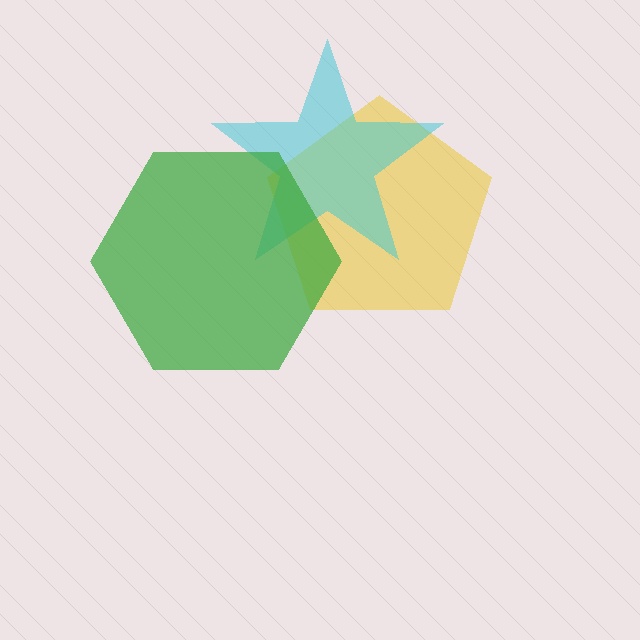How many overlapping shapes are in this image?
There are 3 overlapping shapes in the image.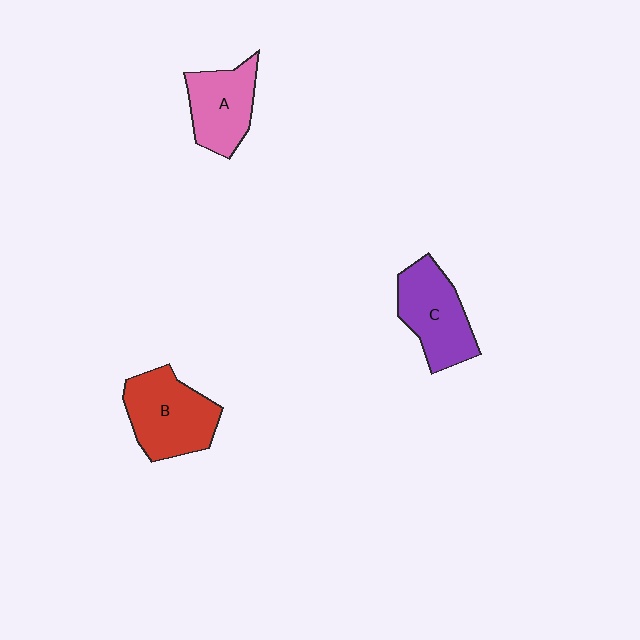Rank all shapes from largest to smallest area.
From largest to smallest: B (red), C (purple), A (pink).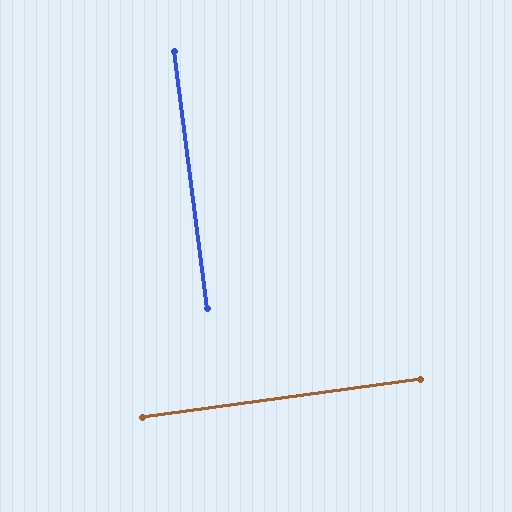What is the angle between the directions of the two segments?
Approximately 89 degrees.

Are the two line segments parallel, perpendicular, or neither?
Perpendicular — they meet at approximately 89°.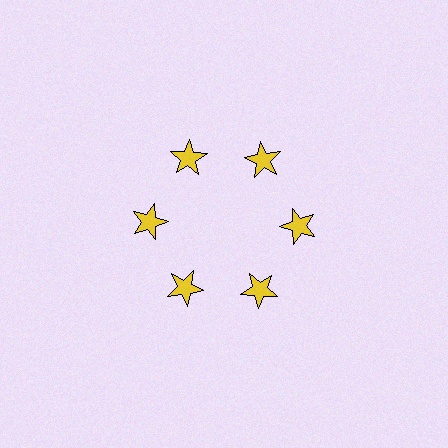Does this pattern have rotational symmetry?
Yes, this pattern has 6-fold rotational symmetry. It looks the same after rotating 60 degrees around the center.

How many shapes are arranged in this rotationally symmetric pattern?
There are 6 shapes, arranged in 6 groups of 1.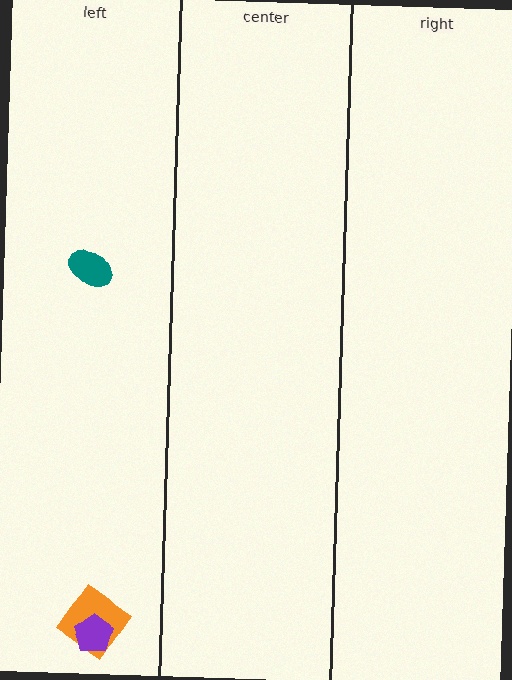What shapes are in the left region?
The orange diamond, the purple pentagon, the teal ellipse.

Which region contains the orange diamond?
The left region.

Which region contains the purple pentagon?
The left region.